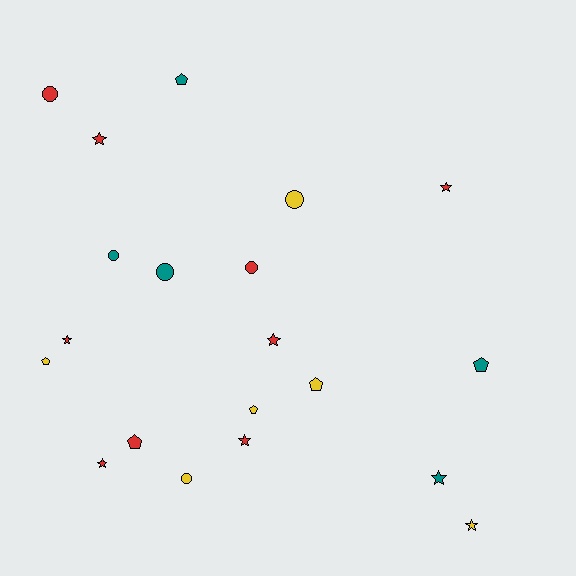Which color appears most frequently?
Red, with 9 objects.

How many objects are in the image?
There are 20 objects.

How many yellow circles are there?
There are 2 yellow circles.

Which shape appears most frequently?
Star, with 8 objects.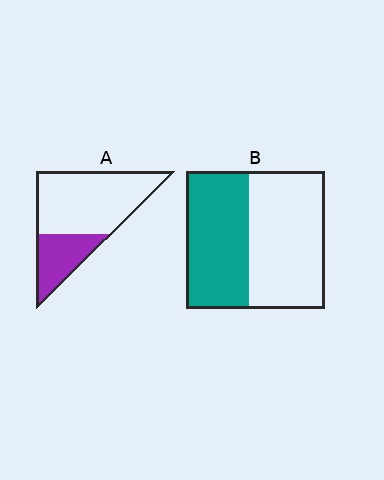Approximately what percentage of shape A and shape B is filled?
A is approximately 30% and B is approximately 45%.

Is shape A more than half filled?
No.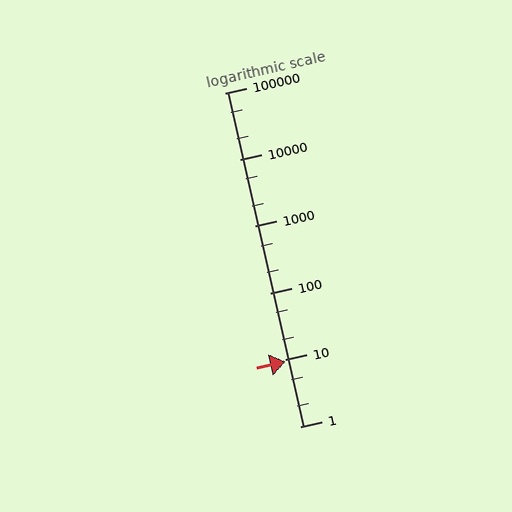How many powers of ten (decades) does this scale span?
The scale spans 5 decades, from 1 to 100000.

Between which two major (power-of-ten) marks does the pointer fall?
The pointer is between 1 and 10.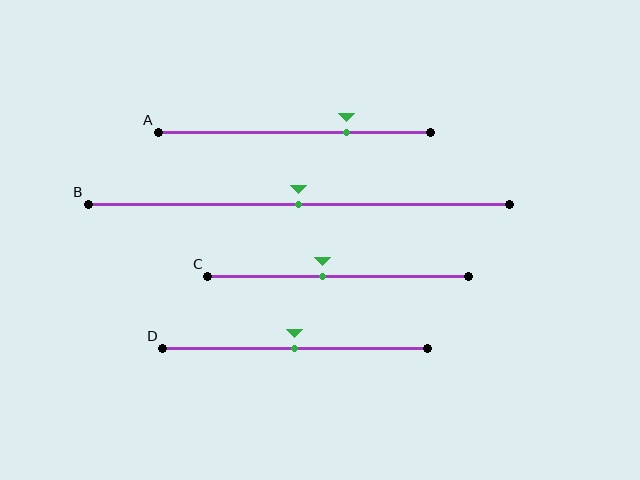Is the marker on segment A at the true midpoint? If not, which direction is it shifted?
No, the marker on segment A is shifted to the right by about 19% of the segment length.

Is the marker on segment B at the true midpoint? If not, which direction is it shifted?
Yes, the marker on segment B is at the true midpoint.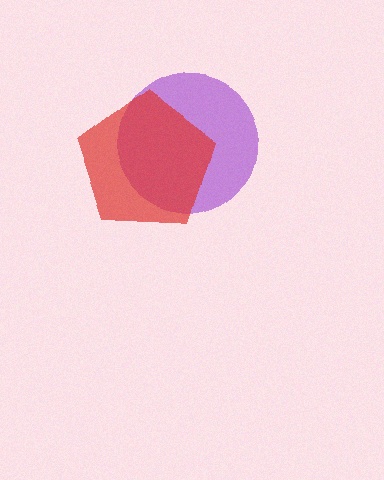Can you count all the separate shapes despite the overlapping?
Yes, there are 2 separate shapes.